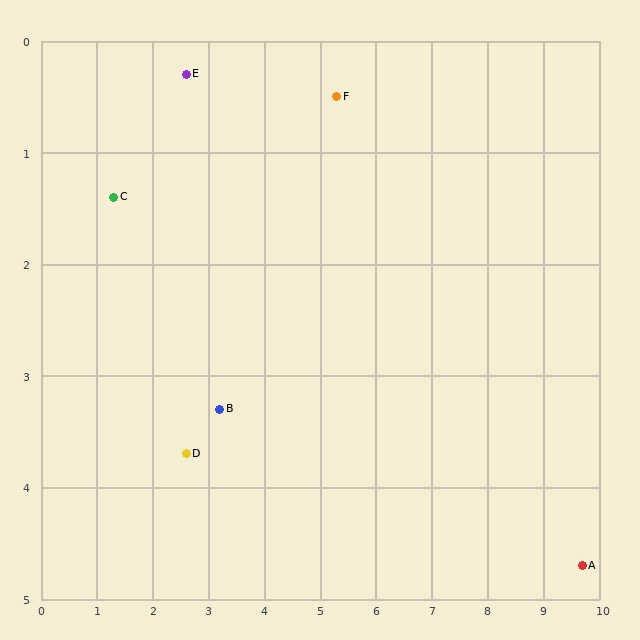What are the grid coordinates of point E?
Point E is at approximately (2.6, 0.3).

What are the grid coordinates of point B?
Point B is at approximately (3.2, 3.3).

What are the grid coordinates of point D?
Point D is at approximately (2.6, 3.7).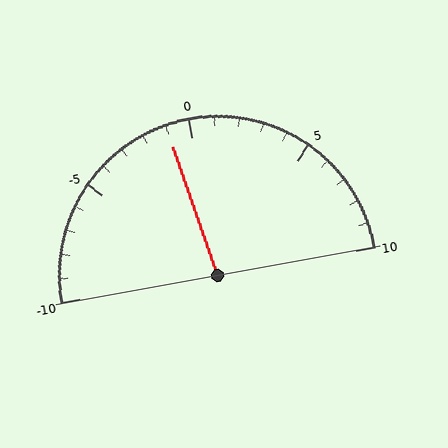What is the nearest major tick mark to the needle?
The nearest major tick mark is 0.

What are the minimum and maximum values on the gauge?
The gauge ranges from -10 to 10.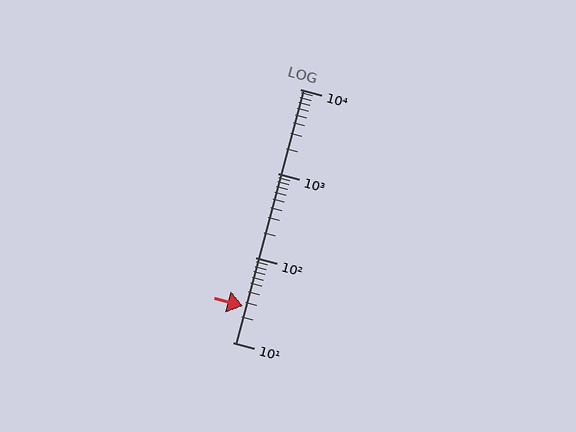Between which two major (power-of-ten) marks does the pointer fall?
The pointer is between 10 and 100.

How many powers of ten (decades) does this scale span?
The scale spans 3 decades, from 10 to 10000.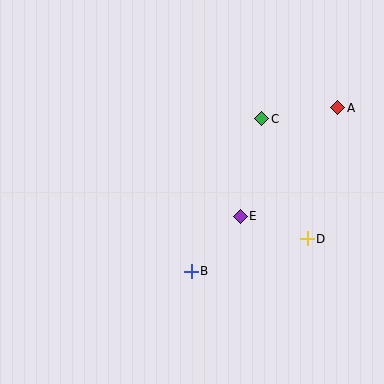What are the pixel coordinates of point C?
Point C is at (262, 119).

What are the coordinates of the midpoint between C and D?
The midpoint between C and D is at (285, 179).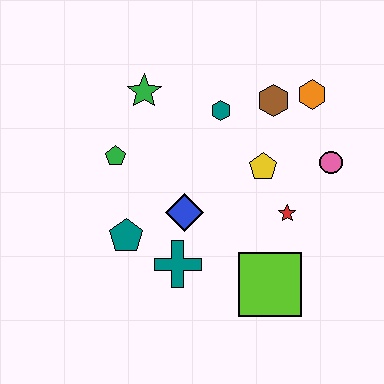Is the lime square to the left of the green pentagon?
No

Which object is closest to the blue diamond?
The teal cross is closest to the blue diamond.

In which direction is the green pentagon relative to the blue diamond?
The green pentagon is to the left of the blue diamond.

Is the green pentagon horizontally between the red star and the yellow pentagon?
No